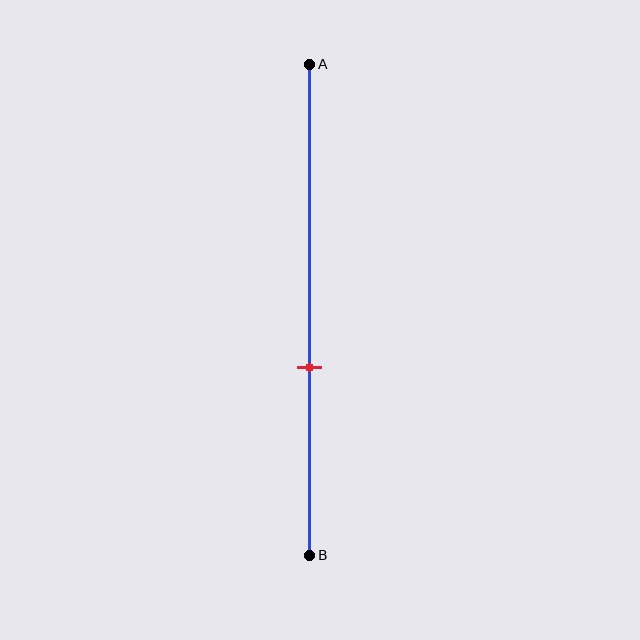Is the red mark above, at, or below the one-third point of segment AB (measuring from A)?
The red mark is below the one-third point of segment AB.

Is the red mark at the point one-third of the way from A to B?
No, the mark is at about 60% from A, not at the 33% one-third point.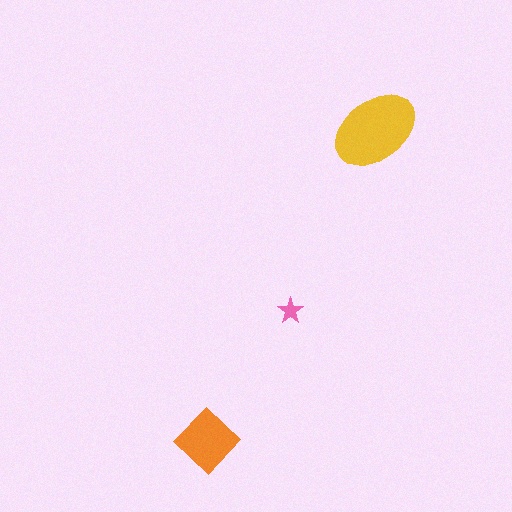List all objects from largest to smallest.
The yellow ellipse, the orange diamond, the pink star.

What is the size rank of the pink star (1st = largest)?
3rd.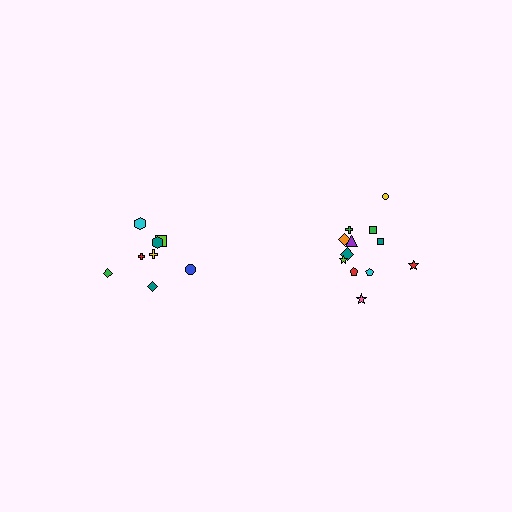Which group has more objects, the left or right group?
The right group.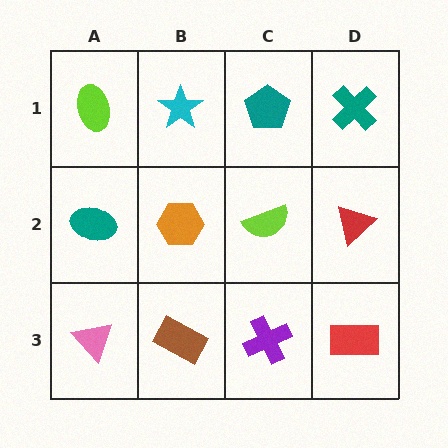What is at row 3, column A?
A pink triangle.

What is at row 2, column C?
A lime semicircle.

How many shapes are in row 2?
4 shapes.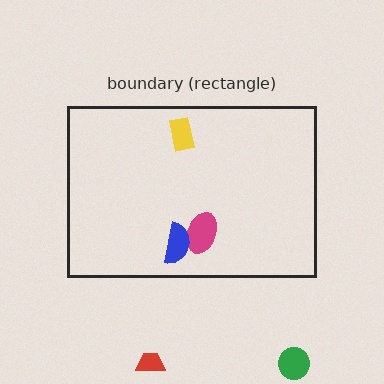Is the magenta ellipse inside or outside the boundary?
Inside.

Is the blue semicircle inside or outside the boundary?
Inside.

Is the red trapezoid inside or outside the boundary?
Outside.